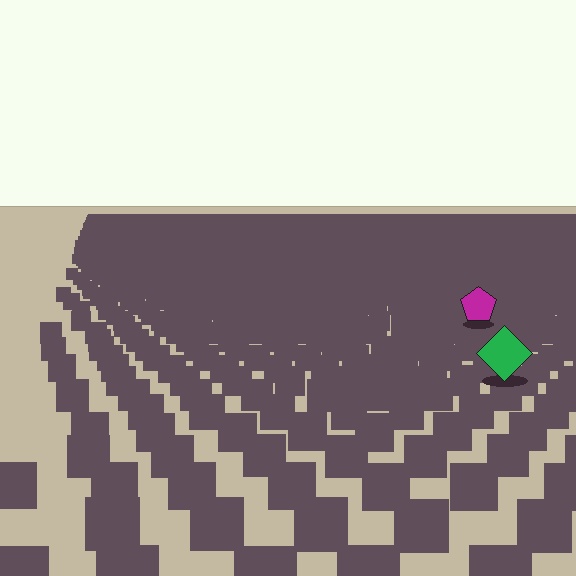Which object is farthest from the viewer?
The magenta pentagon is farthest from the viewer. It appears smaller and the ground texture around it is denser.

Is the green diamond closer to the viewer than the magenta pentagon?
Yes. The green diamond is closer — you can tell from the texture gradient: the ground texture is coarser near it.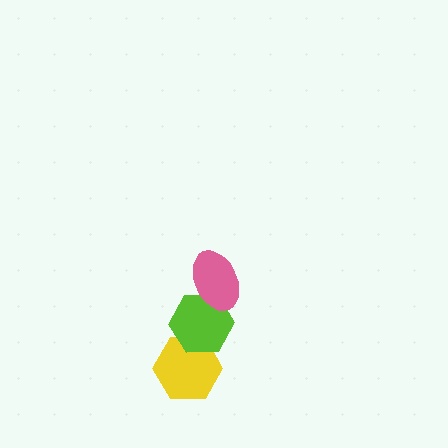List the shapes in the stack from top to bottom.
From top to bottom: the pink ellipse, the lime hexagon, the yellow hexagon.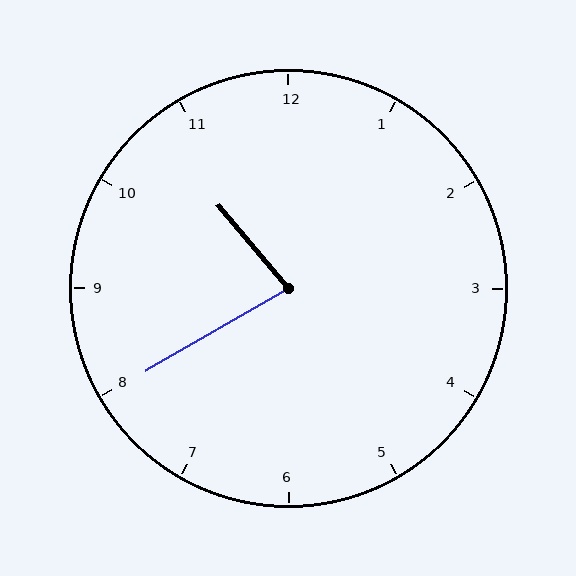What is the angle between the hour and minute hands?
Approximately 80 degrees.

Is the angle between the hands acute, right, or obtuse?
It is acute.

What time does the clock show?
10:40.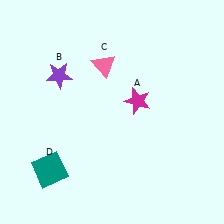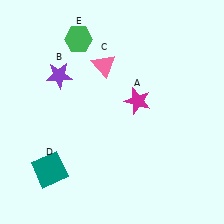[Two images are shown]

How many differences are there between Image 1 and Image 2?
There is 1 difference between the two images.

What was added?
A green hexagon (E) was added in Image 2.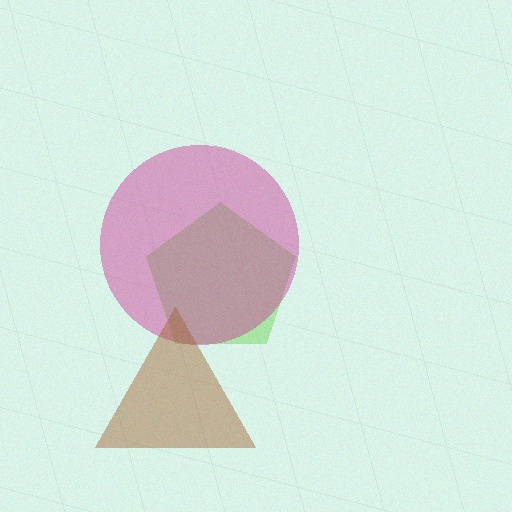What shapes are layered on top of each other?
The layered shapes are: a lime pentagon, a magenta circle, a brown triangle.